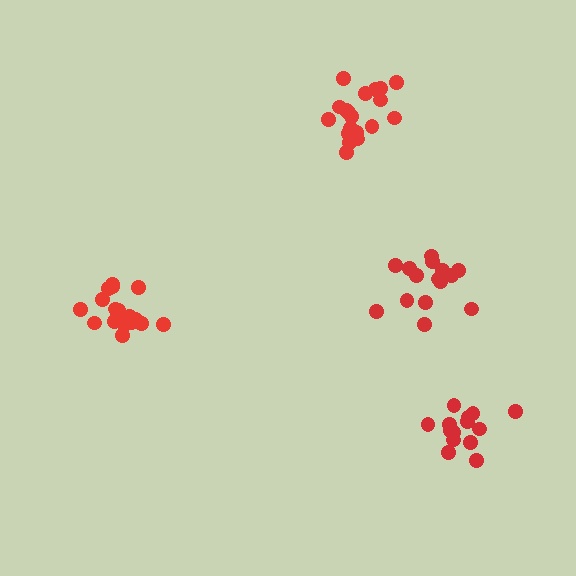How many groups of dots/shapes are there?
There are 4 groups.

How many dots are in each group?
Group 1: 15 dots, Group 2: 14 dots, Group 3: 18 dots, Group 4: 19 dots (66 total).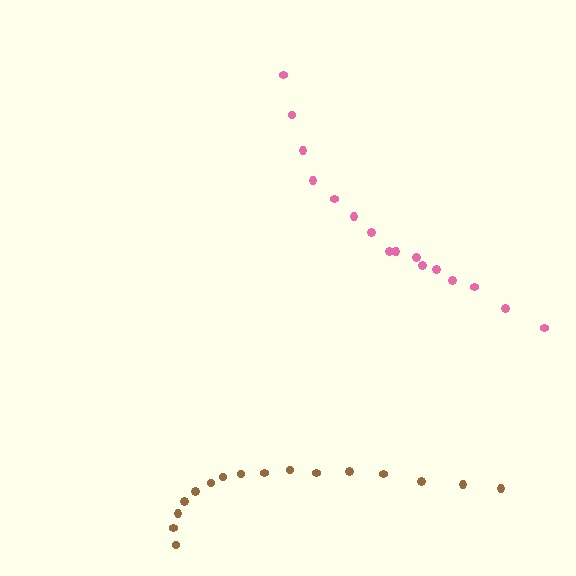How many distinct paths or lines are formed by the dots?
There are 2 distinct paths.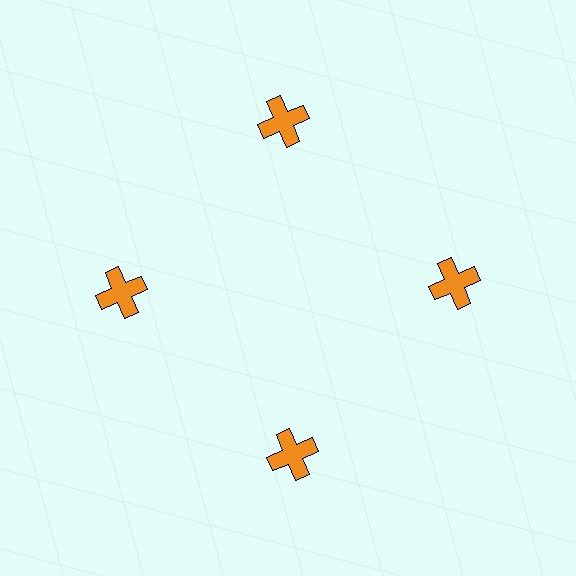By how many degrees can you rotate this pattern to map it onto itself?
The pattern maps onto itself every 90 degrees of rotation.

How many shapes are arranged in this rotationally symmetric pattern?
There are 4 shapes, arranged in 4 groups of 1.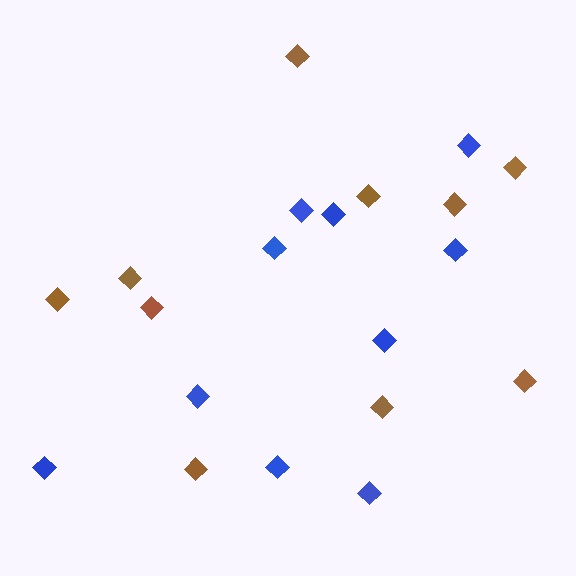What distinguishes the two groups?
There are 2 groups: one group of brown diamonds (10) and one group of blue diamonds (10).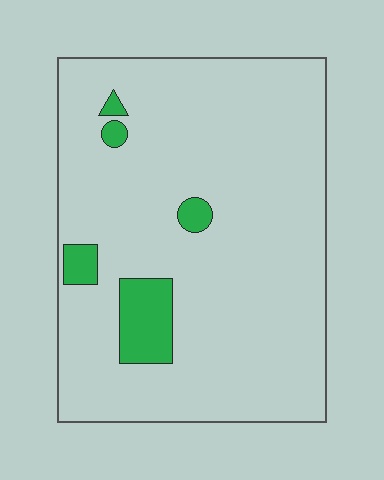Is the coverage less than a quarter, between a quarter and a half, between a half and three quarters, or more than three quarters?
Less than a quarter.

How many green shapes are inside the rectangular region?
5.